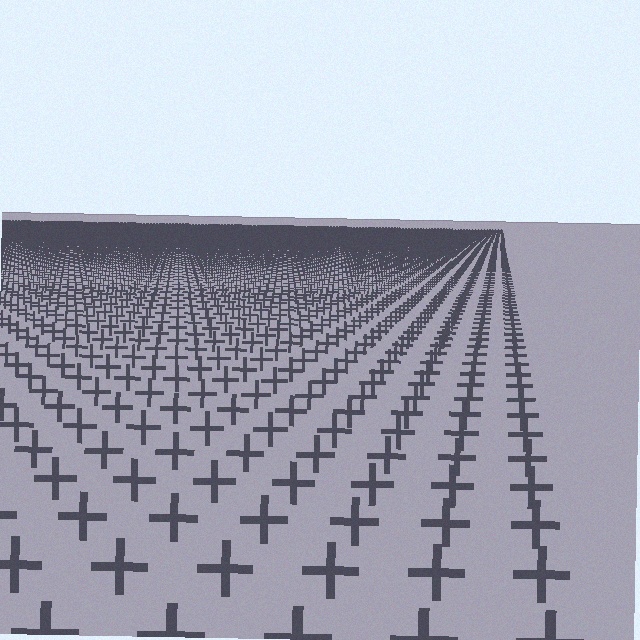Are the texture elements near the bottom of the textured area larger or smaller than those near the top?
Larger. Near the bottom, elements are closer to the viewer and appear at a bigger on-screen size.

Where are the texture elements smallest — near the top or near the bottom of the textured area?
Near the top.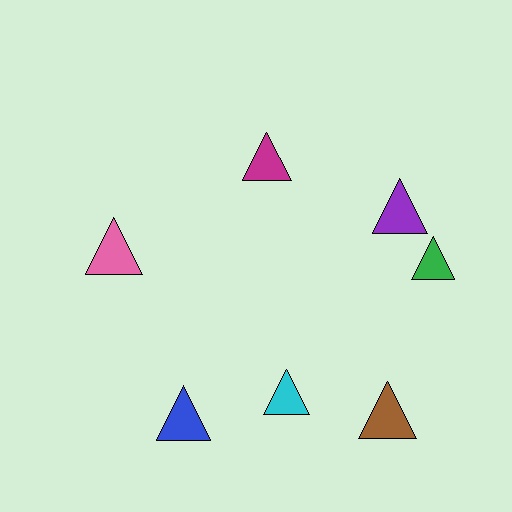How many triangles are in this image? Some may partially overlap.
There are 7 triangles.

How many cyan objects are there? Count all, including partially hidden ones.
There is 1 cyan object.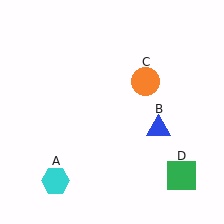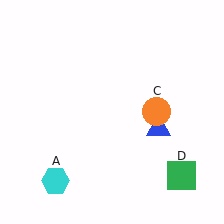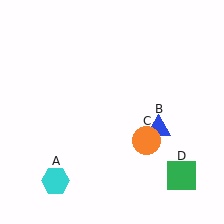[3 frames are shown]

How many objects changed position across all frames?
1 object changed position: orange circle (object C).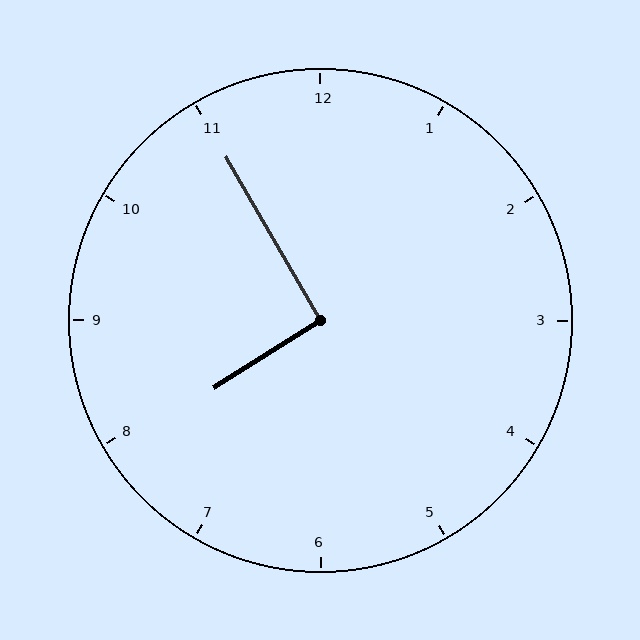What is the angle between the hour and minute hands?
Approximately 92 degrees.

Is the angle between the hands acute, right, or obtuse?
It is right.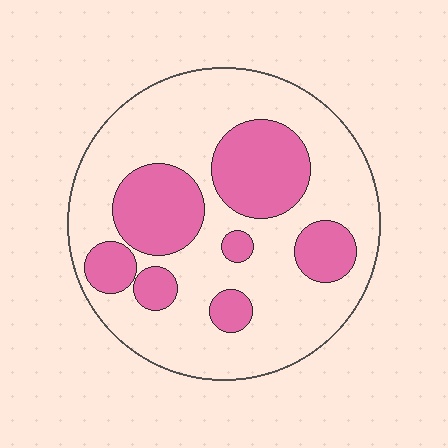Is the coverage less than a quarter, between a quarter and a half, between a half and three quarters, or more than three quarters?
Between a quarter and a half.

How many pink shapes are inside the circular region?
7.